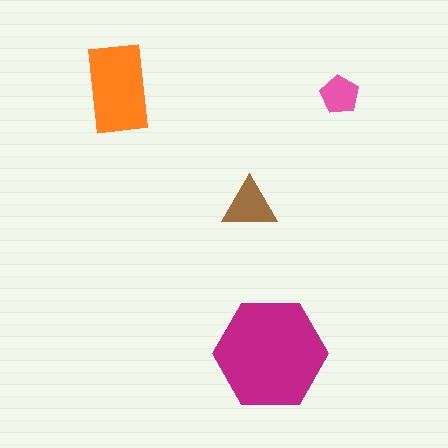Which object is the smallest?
The pink pentagon.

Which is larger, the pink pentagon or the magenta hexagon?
The magenta hexagon.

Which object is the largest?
The magenta hexagon.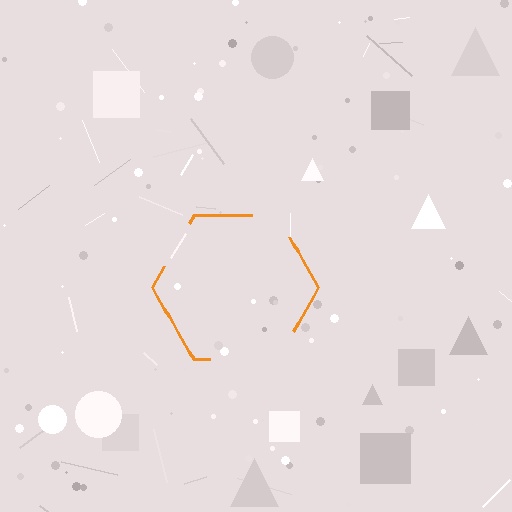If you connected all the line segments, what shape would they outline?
They would outline a hexagon.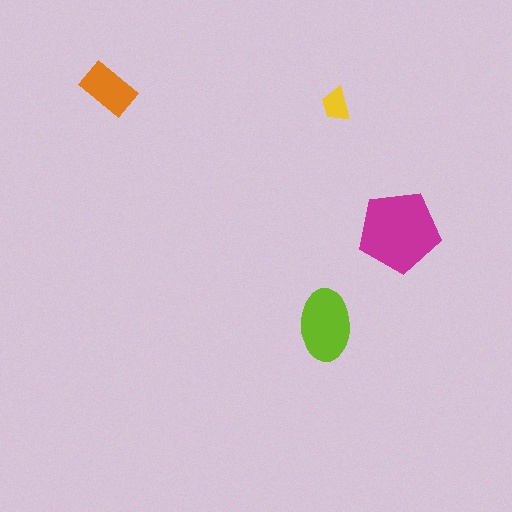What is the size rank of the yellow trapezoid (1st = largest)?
4th.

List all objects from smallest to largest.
The yellow trapezoid, the orange rectangle, the lime ellipse, the magenta pentagon.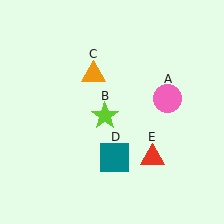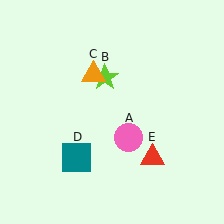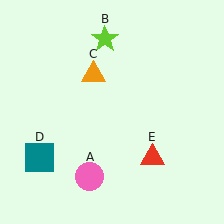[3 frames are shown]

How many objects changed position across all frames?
3 objects changed position: pink circle (object A), lime star (object B), teal square (object D).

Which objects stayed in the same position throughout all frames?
Orange triangle (object C) and red triangle (object E) remained stationary.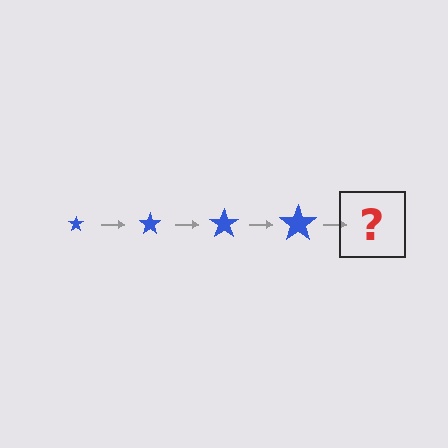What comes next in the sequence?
The next element should be a blue star, larger than the previous one.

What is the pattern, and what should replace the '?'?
The pattern is that the star gets progressively larger each step. The '?' should be a blue star, larger than the previous one.